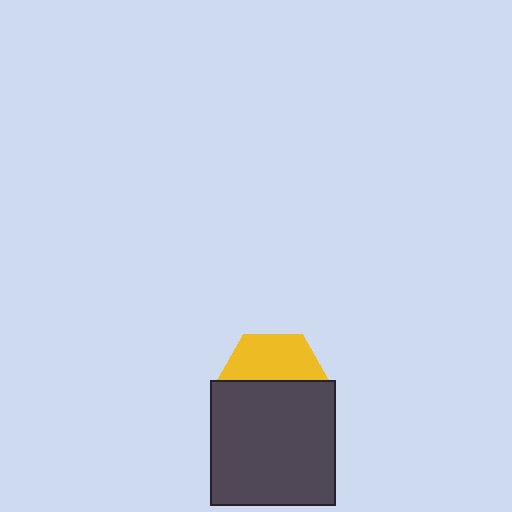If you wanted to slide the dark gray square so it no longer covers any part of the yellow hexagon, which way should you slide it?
Slide it down — that is the most direct way to separate the two shapes.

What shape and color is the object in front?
The object in front is a dark gray square.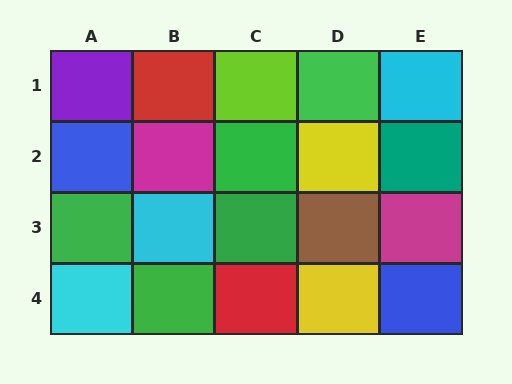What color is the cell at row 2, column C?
Green.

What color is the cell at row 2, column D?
Yellow.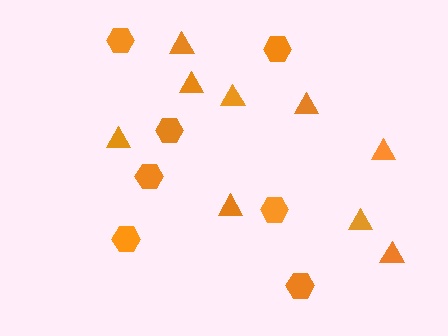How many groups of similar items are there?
There are 2 groups: one group of hexagons (7) and one group of triangles (9).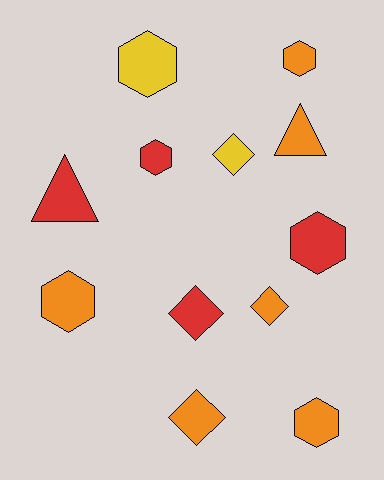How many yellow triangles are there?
There are no yellow triangles.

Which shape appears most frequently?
Hexagon, with 6 objects.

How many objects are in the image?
There are 12 objects.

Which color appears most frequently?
Orange, with 6 objects.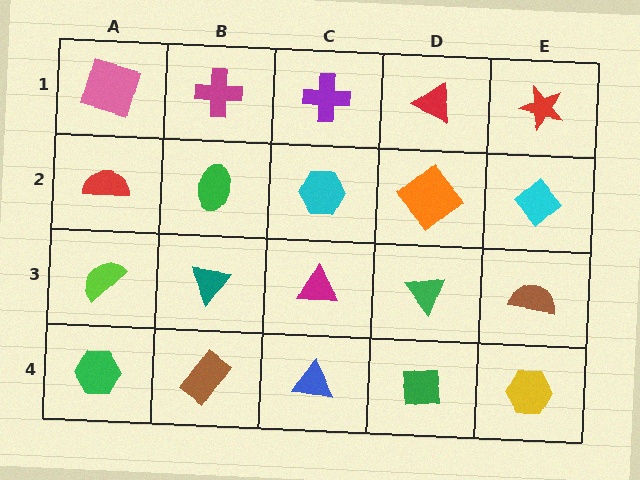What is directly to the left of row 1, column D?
A purple cross.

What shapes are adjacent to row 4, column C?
A magenta triangle (row 3, column C), a brown rectangle (row 4, column B), a green square (row 4, column D).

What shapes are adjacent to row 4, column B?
A teal triangle (row 3, column B), a green hexagon (row 4, column A), a blue triangle (row 4, column C).